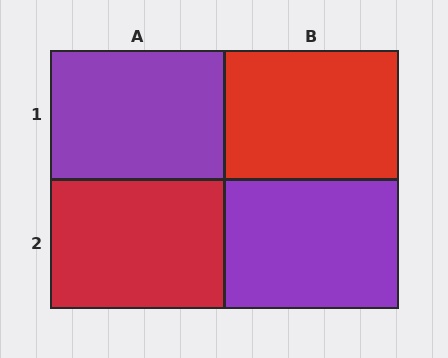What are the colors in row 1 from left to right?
Purple, red.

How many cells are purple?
2 cells are purple.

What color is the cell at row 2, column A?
Red.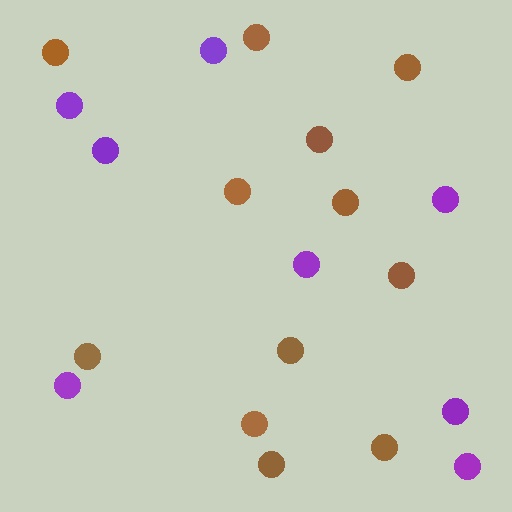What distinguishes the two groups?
There are 2 groups: one group of purple circles (8) and one group of brown circles (12).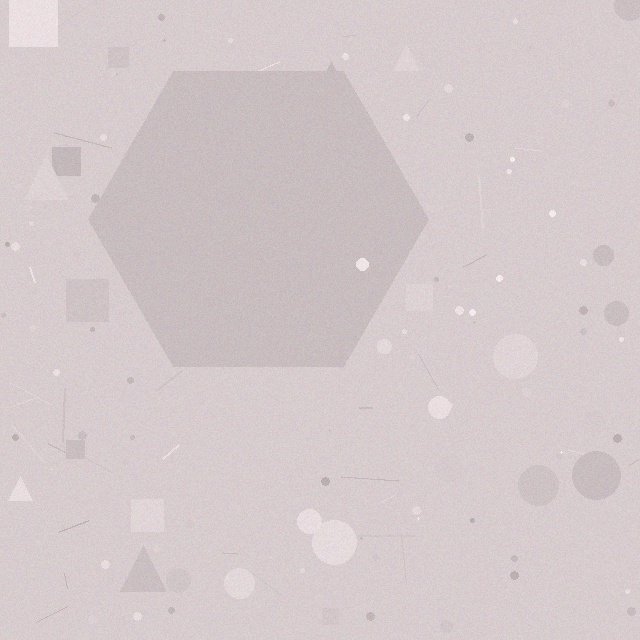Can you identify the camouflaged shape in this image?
The camouflaged shape is a hexagon.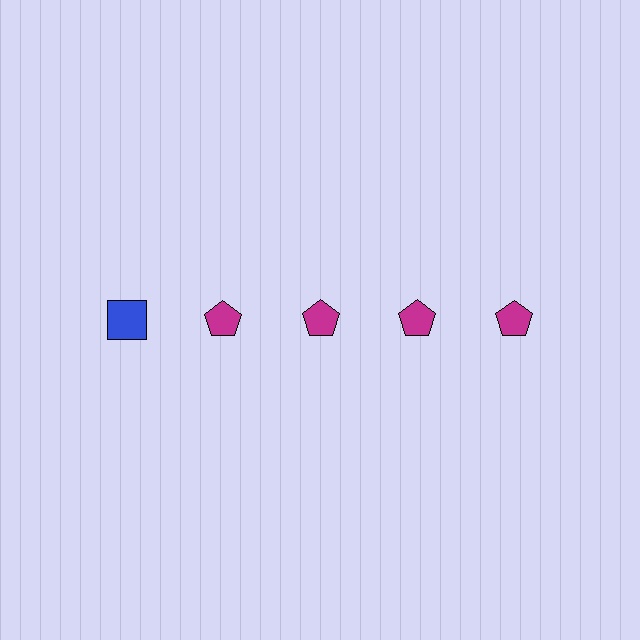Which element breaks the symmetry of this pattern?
The blue square in the top row, leftmost column breaks the symmetry. All other shapes are magenta pentagons.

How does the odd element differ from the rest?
It differs in both color (blue instead of magenta) and shape (square instead of pentagon).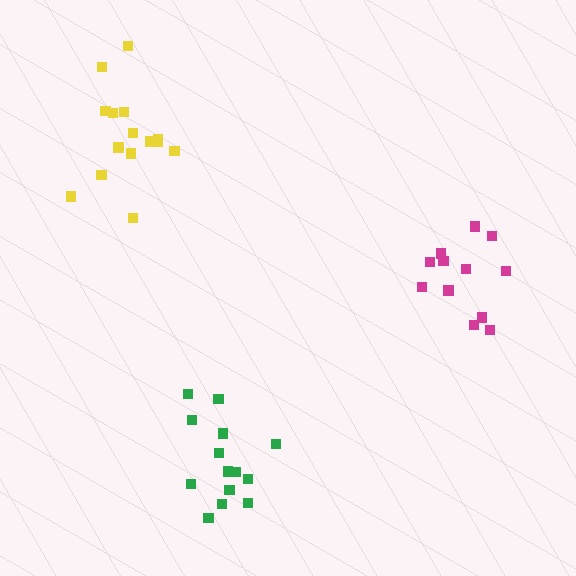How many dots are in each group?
Group 1: 15 dots, Group 2: 14 dots, Group 3: 12 dots (41 total).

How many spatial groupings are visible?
There are 3 spatial groupings.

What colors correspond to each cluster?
The clusters are colored: yellow, green, magenta.